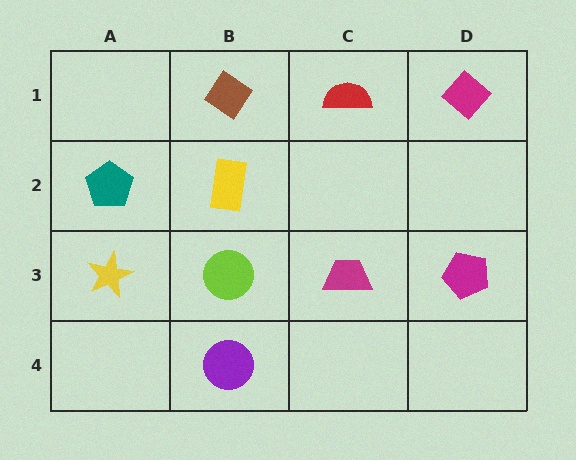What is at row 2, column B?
A yellow rectangle.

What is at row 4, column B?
A purple circle.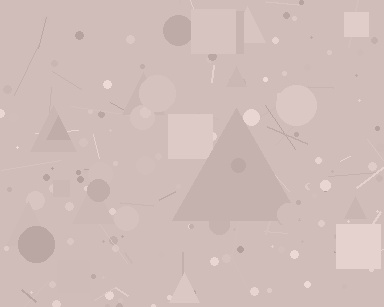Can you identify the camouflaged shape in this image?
The camouflaged shape is a triangle.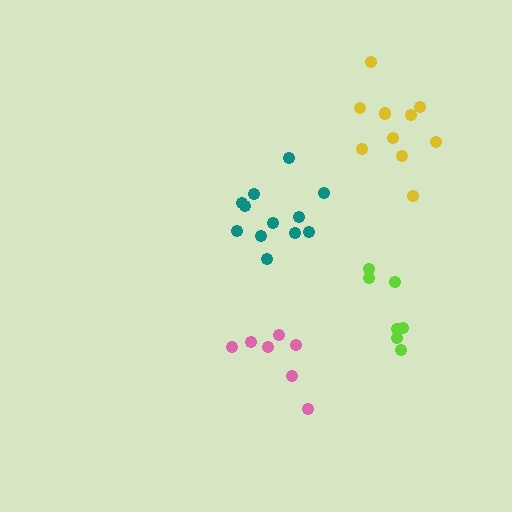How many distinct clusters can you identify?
There are 4 distinct clusters.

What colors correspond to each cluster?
The clusters are colored: lime, yellow, pink, teal.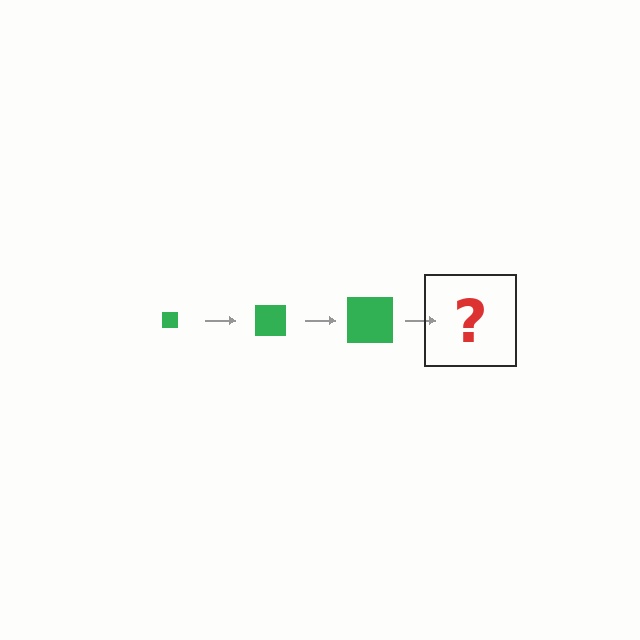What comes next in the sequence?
The next element should be a green square, larger than the previous one.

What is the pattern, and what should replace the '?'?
The pattern is that the square gets progressively larger each step. The '?' should be a green square, larger than the previous one.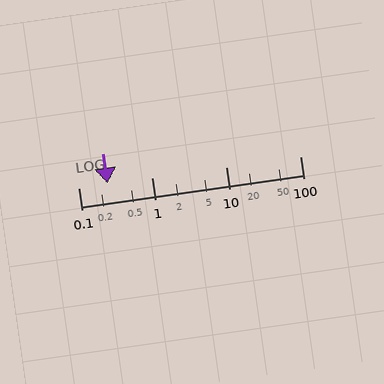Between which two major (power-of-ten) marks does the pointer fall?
The pointer is between 0.1 and 1.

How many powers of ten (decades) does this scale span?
The scale spans 3 decades, from 0.1 to 100.